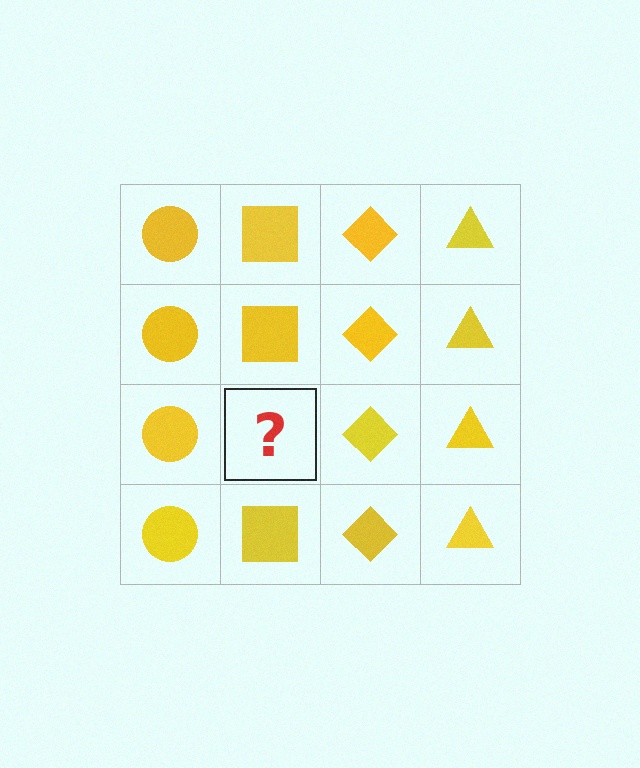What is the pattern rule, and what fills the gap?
The rule is that each column has a consistent shape. The gap should be filled with a yellow square.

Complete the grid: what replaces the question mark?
The question mark should be replaced with a yellow square.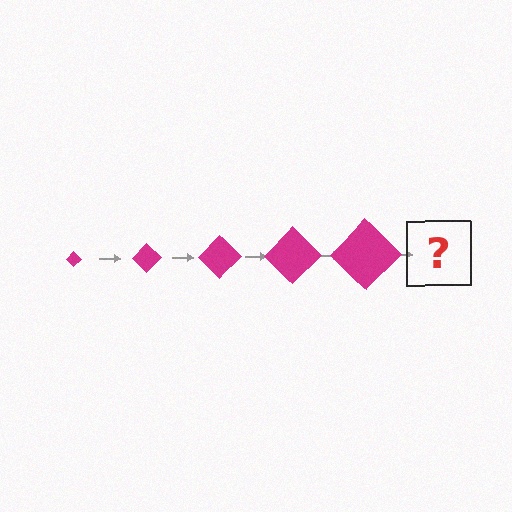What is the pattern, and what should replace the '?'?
The pattern is that the diamond gets progressively larger each step. The '?' should be a magenta diamond, larger than the previous one.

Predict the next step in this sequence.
The next step is a magenta diamond, larger than the previous one.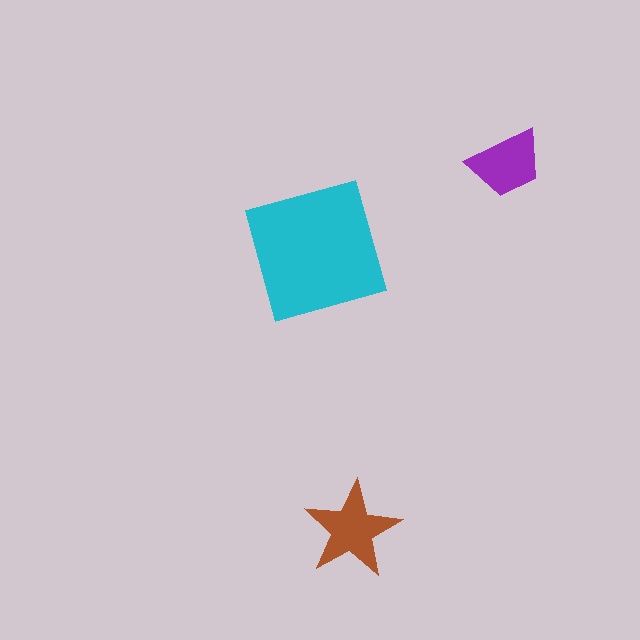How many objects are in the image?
There are 3 objects in the image.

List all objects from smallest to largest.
The purple trapezoid, the brown star, the cyan square.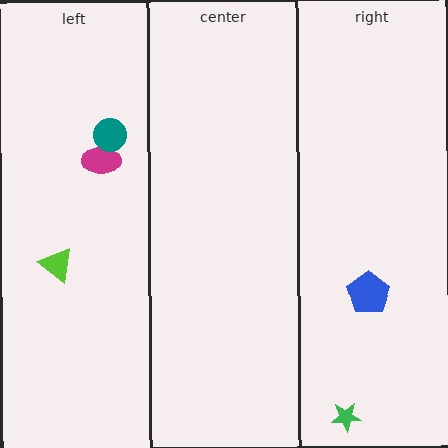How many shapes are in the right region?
2.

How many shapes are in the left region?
3.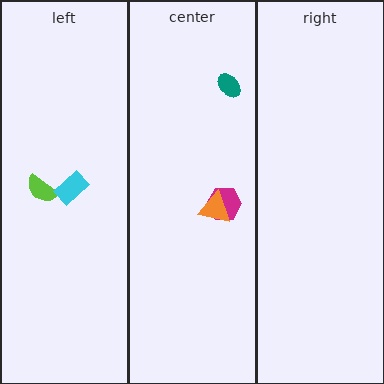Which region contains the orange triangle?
The center region.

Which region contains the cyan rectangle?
The left region.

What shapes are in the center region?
The teal ellipse, the magenta hexagon, the orange triangle.